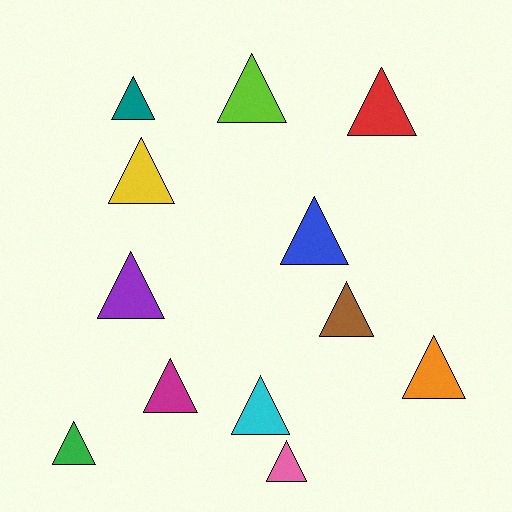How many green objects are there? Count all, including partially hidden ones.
There is 1 green object.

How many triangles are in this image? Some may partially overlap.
There are 12 triangles.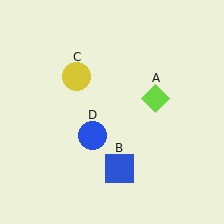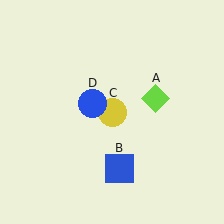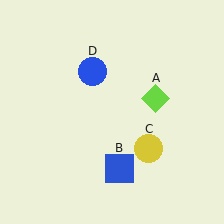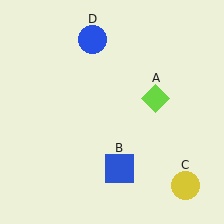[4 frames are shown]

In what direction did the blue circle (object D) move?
The blue circle (object D) moved up.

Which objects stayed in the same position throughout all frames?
Lime diamond (object A) and blue square (object B) remained stationary.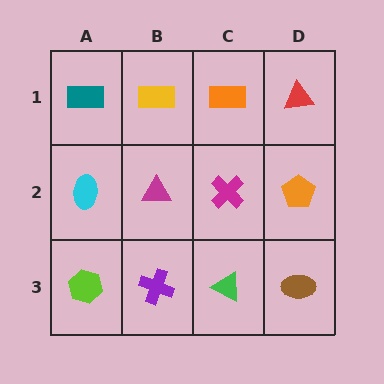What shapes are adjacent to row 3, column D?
An orange pentagon (row 2, column D), a green triangle (row 3, column C).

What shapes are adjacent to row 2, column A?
A teal rectangle (row 1, column A), a lime hexagon (row 3, column A), a magenta triangle (row 2, column B).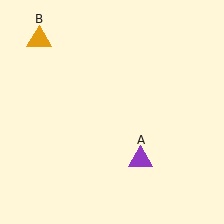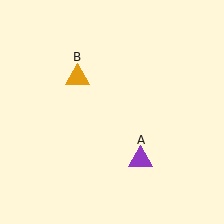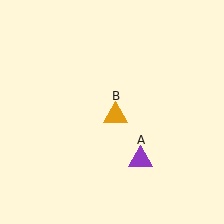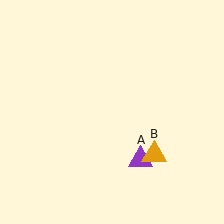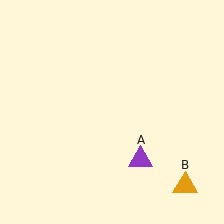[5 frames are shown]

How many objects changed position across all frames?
1 object changed position: orange triangle (object B).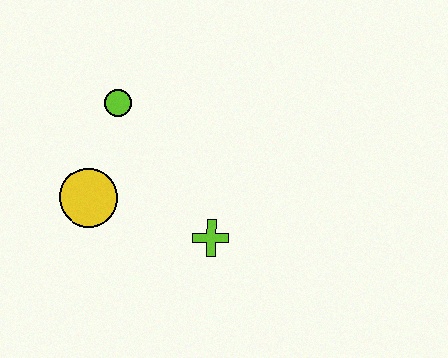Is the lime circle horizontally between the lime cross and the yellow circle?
Yes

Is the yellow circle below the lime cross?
No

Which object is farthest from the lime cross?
The lime circle is farthest from the lime cross.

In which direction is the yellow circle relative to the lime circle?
The yellow circle is below the lime circle.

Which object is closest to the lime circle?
The yellow circle is closest to the lime circle.